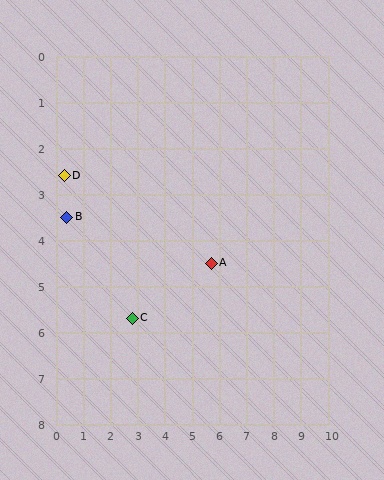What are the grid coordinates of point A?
Point A is at approximately (5.7, 4.5).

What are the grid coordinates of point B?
Point B is at approximately (0.4, 3.5).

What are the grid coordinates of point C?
Point C is at approximately (2.8, 5.7).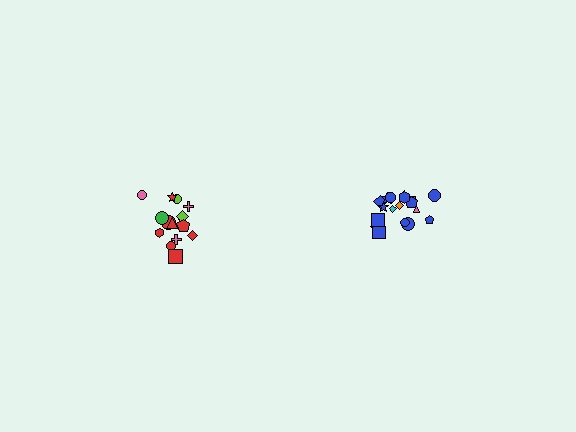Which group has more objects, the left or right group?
The right group.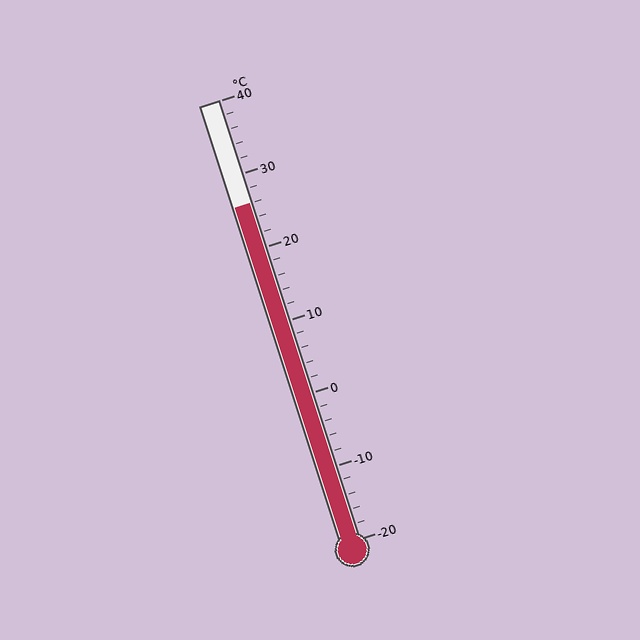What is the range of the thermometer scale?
The thermometer scale ranges from -20°C to 40°C.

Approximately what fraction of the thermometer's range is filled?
The thermometer is filled to approximately 75% of its range.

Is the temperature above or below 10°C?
The temperature is above 10°C.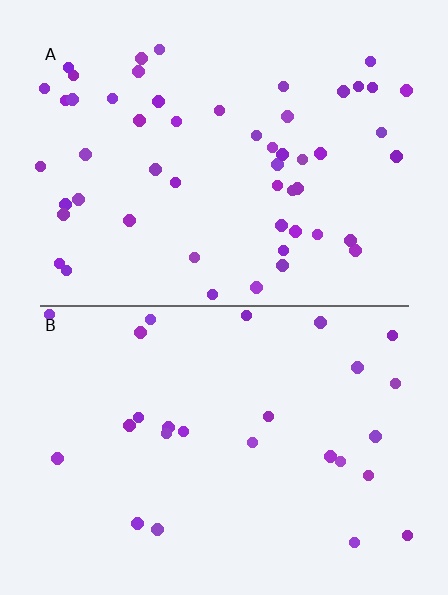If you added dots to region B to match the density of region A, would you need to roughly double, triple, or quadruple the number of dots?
Approximately double.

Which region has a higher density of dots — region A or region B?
A (the top).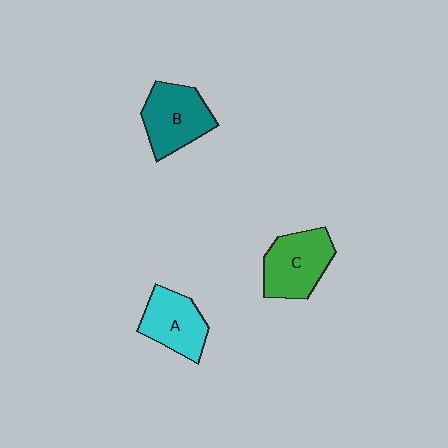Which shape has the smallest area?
Shape A (cyan).